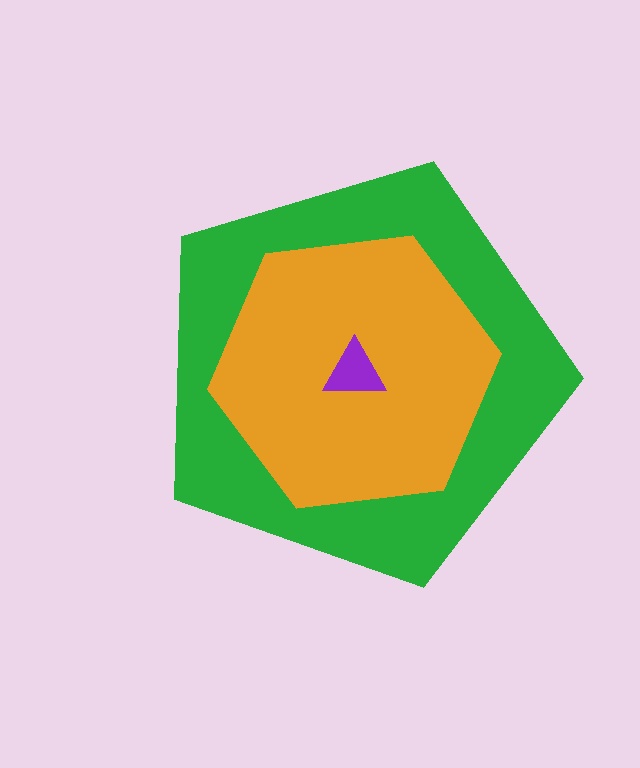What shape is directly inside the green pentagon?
The orange hexagon.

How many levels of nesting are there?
3.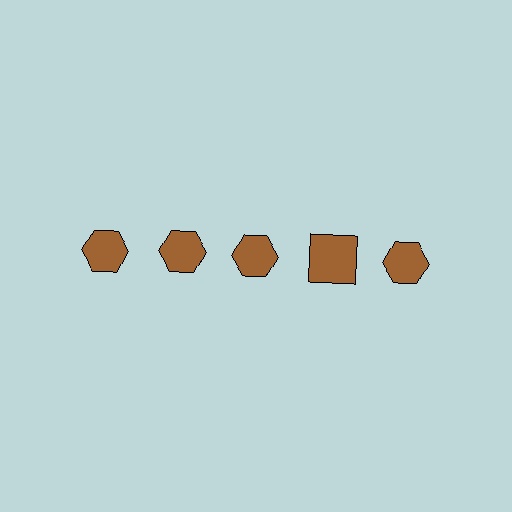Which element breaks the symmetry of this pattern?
The brown square in the top row, second from right column breaks the symmetry. All other shapes are brown hexagons.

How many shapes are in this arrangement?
There are 5 shapes arranged in a grid pattern.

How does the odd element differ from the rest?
It has a different shape: square instead of hexagon.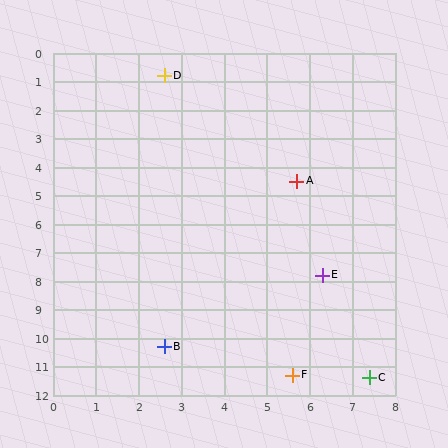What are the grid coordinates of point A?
Point A is at approximately (5.7, 4.5).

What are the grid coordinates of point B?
Point B is at approximately (2.6, 10.3).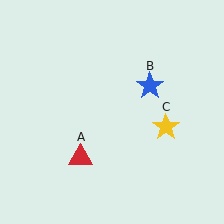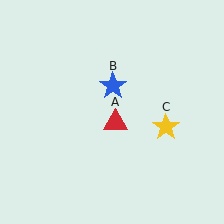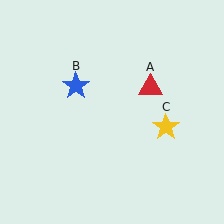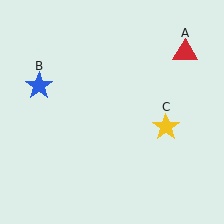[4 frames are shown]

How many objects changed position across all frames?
2 objects changed position: red triangle (object A), blue star (object B).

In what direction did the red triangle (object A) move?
The red triangle (object A) moved up and to the right.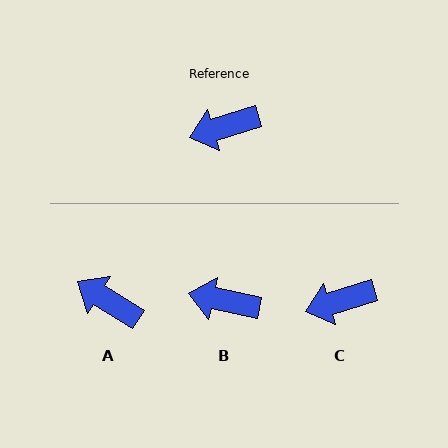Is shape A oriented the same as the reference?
No, it is off by about 49 degrees.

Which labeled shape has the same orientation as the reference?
C.